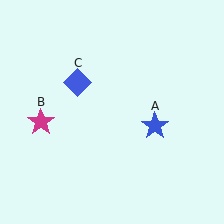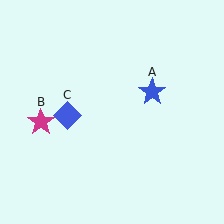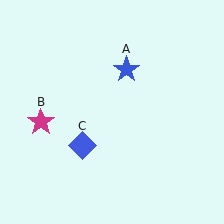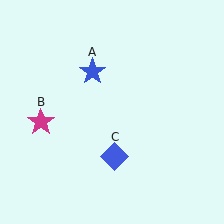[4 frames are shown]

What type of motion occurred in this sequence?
The blue star (object A), blue diamond (object C) rotated counterclockwise around the center of the scene.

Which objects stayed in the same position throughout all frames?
Magenta star (object B) remained stationary.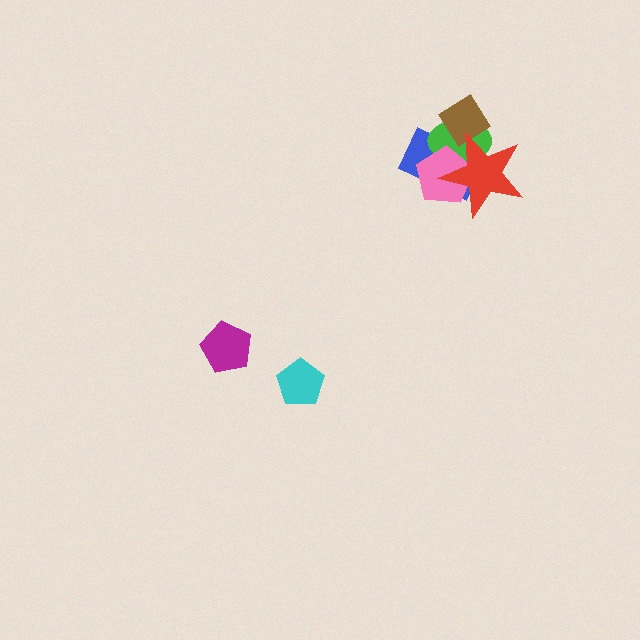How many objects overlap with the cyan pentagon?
0 objects overlap with the cyan pentagon.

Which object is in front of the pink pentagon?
The red star is in front of the pink pentagon.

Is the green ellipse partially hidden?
Yes, it is partially covered by another shape.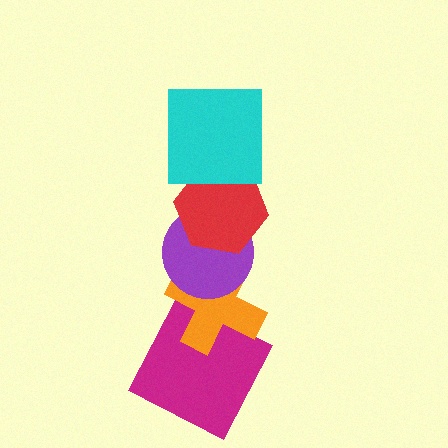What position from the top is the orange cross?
The orange cross is 4th from the top.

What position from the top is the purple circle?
The purple circle is 3rd from the top.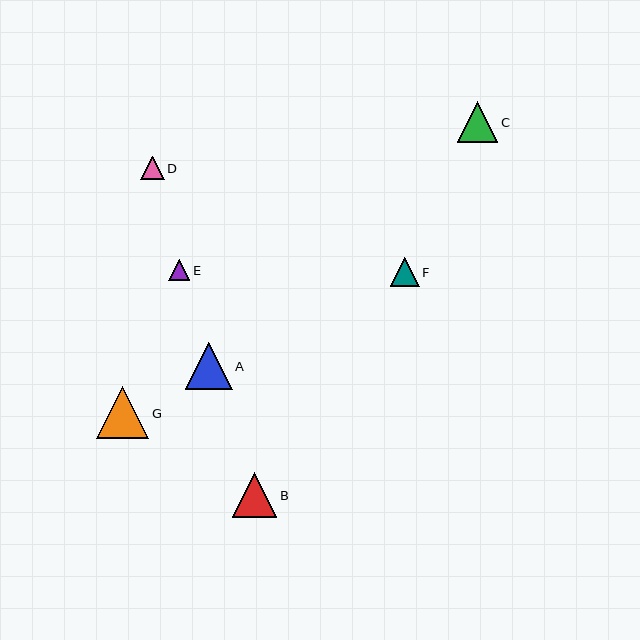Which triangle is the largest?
Triangle G is the largest with a size of approximately 52 pixels.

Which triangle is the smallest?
Triangle E is the smallest with a size of approximately 21 pixels.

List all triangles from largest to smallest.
From largest to smallest: G, A, B, C, F, D, E.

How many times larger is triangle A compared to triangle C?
Triangle A is approximately 1.1 times the size of triangle C.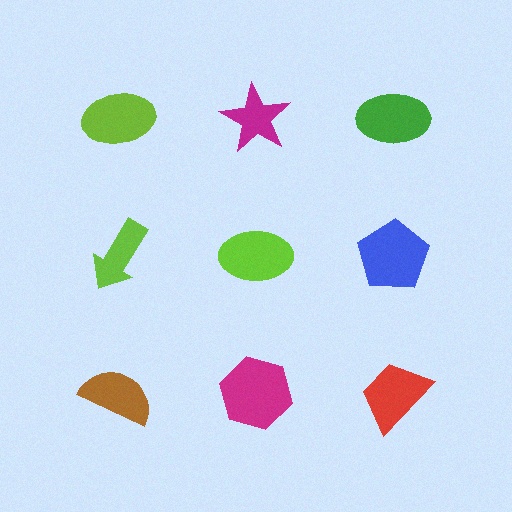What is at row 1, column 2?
A magenta star.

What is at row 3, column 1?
A brown semicircle.